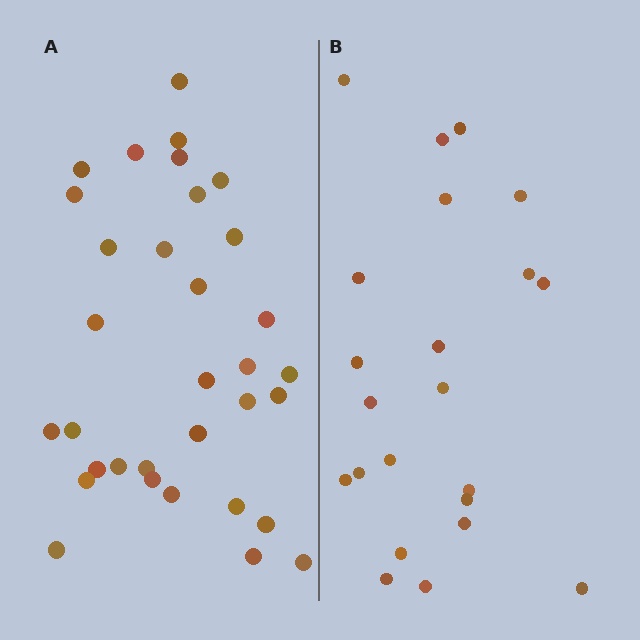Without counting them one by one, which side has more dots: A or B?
Region A (the left region) has more dots.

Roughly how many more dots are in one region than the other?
Region A has roughly 12 or so more dots than region B.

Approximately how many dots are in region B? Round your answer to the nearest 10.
About 20 dots. (The exact count is 22, which rounds to 20.)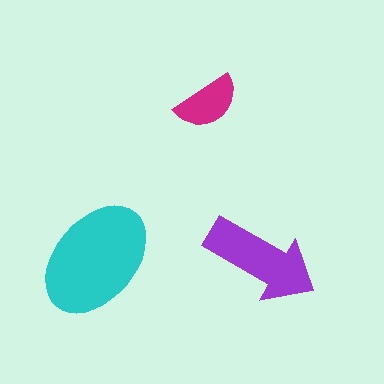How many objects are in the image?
There are 3 objects in the image.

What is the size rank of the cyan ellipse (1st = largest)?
1st.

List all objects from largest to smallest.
The cyan ellipse, the purple arrow, the magenta semicircle.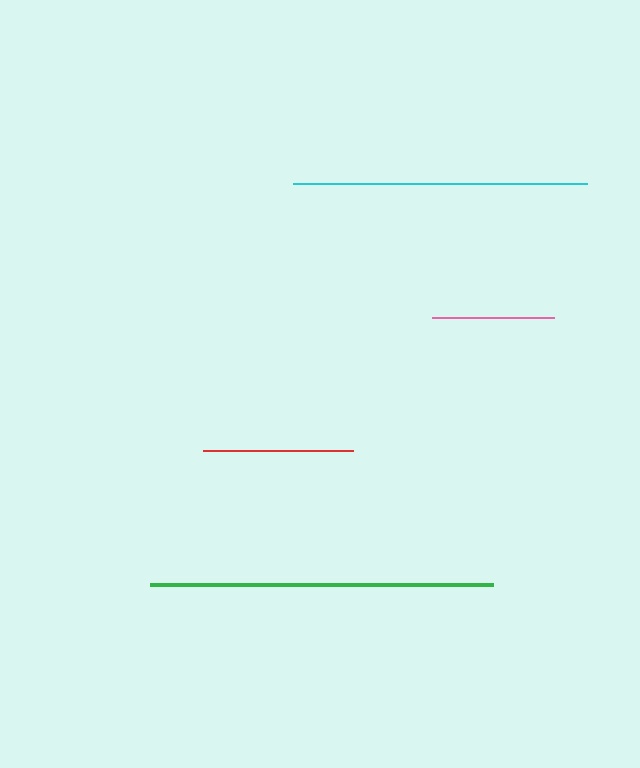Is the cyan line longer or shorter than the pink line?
The cyan line is longer than the pink line.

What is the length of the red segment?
The red segment is approximately 150 pixels long.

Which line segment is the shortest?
The pink line is the shortest at approximately 122 pixels.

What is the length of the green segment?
The green segment is approximately 344 pixels long.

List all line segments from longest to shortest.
From longest to shortest: green, cyan, red, pink.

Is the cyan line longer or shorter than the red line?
The cyan line is longer than the red line.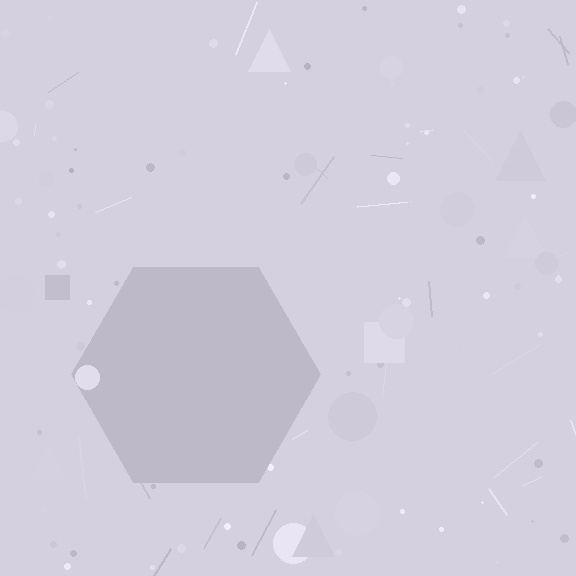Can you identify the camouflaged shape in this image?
The camouflaged shape is a hexagon.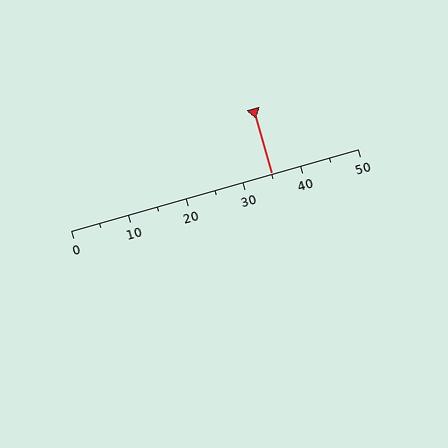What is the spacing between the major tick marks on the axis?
The major ticks are spaced 10 apart.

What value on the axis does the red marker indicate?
The marker indicates approximately 35.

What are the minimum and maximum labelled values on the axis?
The axis runs from 0 to 50.